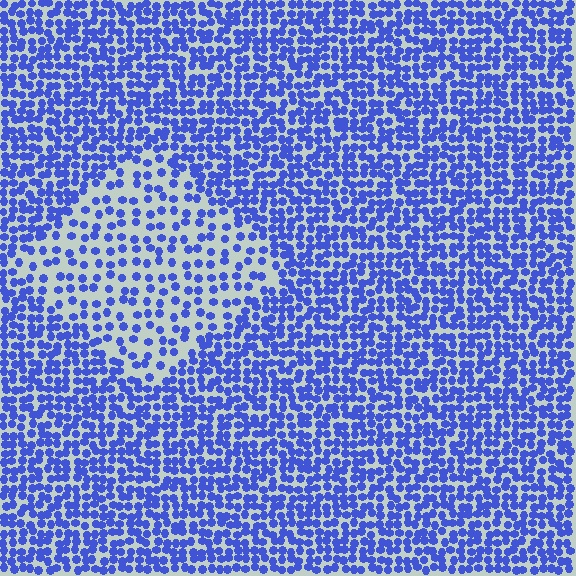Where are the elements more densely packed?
The elements are more densely packed outside the diamond boundary.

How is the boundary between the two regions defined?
The boundary is defined by a change in element density (approximately 2.1x ratio). All elements are the same color, size, and shape.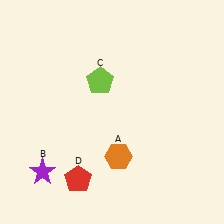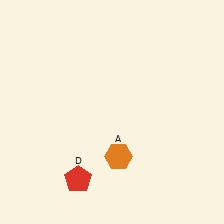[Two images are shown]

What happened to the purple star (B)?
The purple star (B) was removed in Image 2. It was in the bottom-left area of Image 1.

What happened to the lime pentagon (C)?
The lime pentagon (C) was removed in Image 2. It was in the top-left area of Image 1.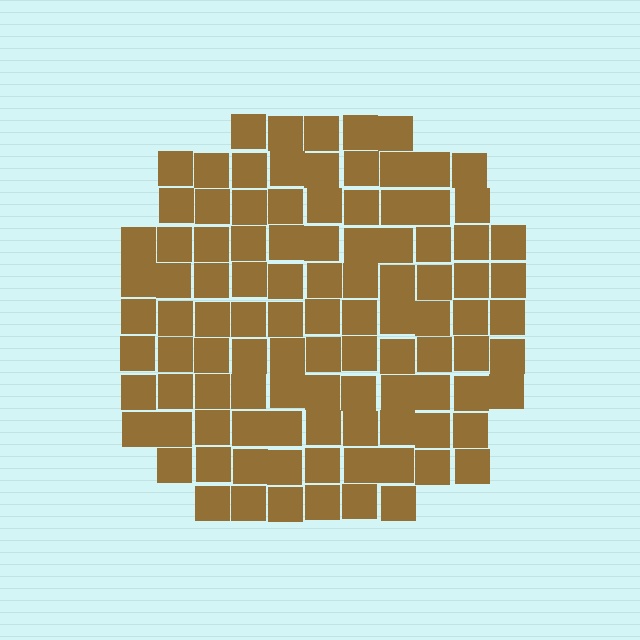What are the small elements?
The small elements are squares.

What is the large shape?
The large shape is a circle.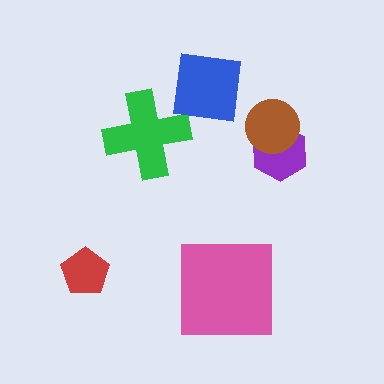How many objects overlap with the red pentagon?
0 objects overlap with the red pentagon.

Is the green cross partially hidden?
Yes, it is partially covered by another shape.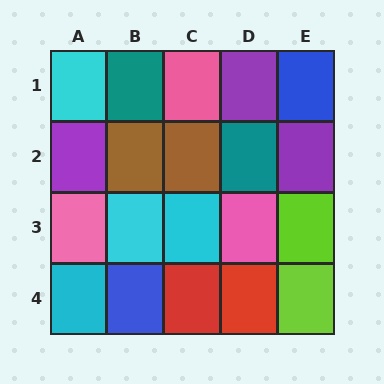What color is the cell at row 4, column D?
Red.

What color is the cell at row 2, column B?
Brown.